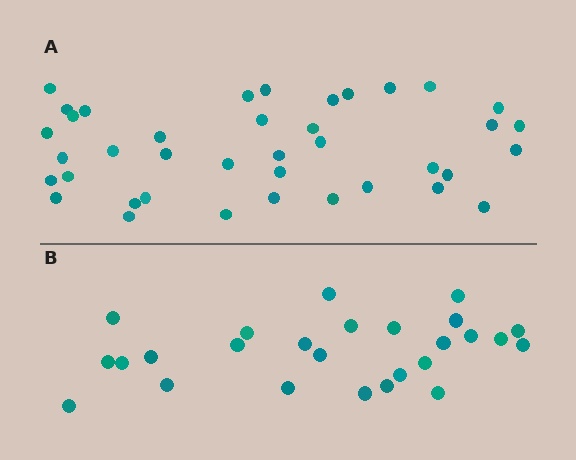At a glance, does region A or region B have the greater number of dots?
Region A (the top region) has more dots.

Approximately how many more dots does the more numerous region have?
Region A has approximately 15 more dots than region B.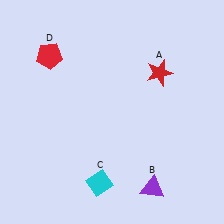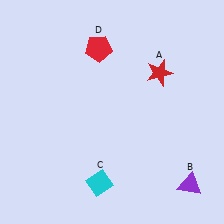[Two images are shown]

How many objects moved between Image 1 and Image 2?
2 objects moved between the two images.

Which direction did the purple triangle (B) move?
The purple triangle (B) moved right.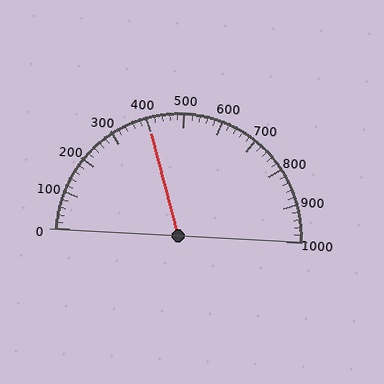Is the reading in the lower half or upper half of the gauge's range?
The reading is in the lower half of the range (0 to 1000).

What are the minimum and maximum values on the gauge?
The gauge ranges from 0 to 1000.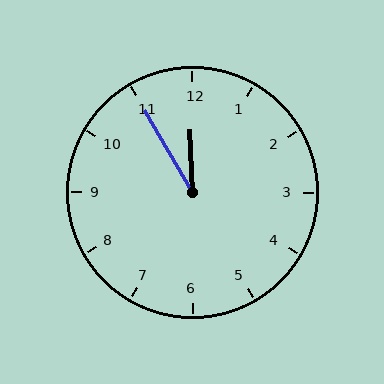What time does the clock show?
11:55.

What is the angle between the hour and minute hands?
Approximately 28 degrees.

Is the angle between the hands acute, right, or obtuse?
It is acute.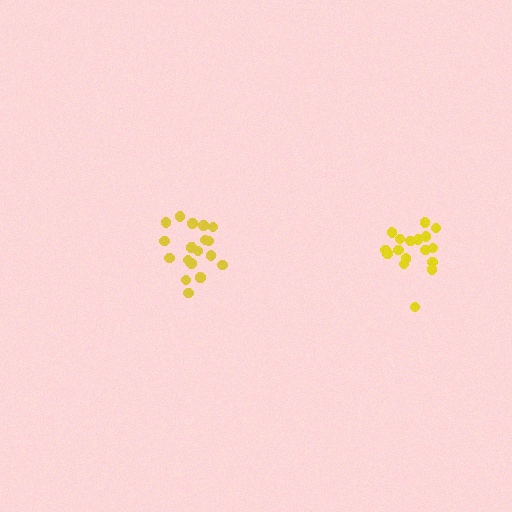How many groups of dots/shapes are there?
There are 2 groups.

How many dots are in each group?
Group 1: 18 dots, Group 2: 17 dots (35 total).